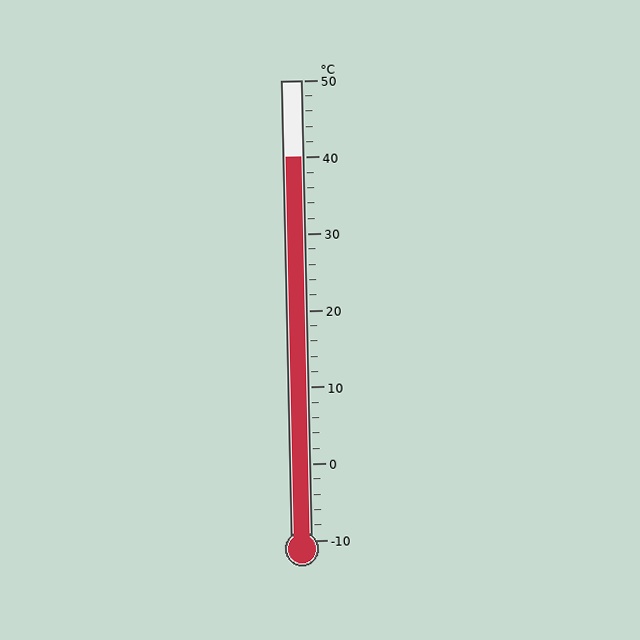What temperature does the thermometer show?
The thermometer shows approximately 40°C.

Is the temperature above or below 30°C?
The temperature is above 30°C.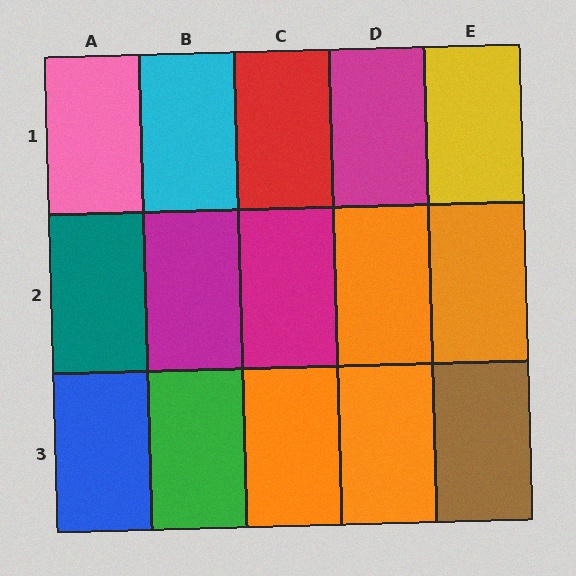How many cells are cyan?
1 cell is cyan.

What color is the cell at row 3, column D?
Orange.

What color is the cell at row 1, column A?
Pink.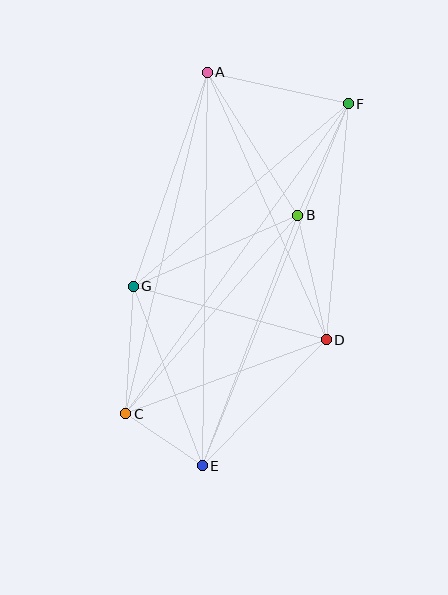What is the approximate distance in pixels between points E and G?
The distance between E and G is approximately 193 pixels.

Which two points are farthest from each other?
Points A and E are farthest from each other.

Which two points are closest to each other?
Points C and E are closest to each other.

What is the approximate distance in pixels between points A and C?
The distance between A and C is approximately 351 pixels.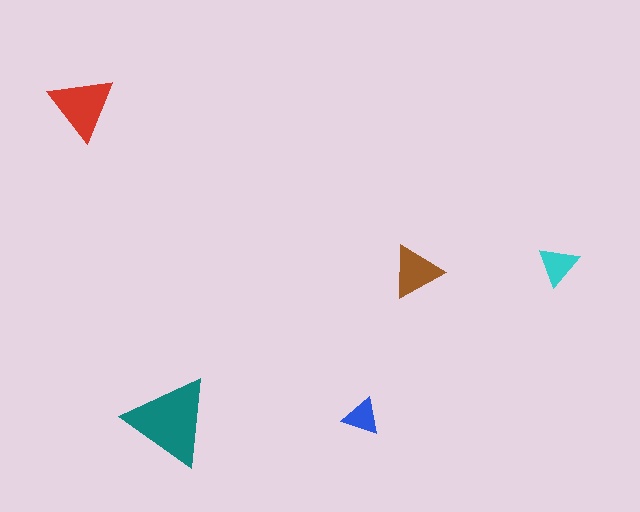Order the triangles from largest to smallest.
the teal one, the red one, the brown one, the cyan one, the blue one.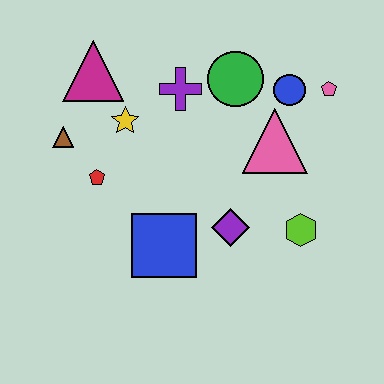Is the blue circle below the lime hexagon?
No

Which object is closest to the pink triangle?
The blue circle is closest to the pink triangle.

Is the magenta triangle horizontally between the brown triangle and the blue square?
Yes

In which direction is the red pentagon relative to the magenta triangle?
The red pentagon is below the magenta triangle.